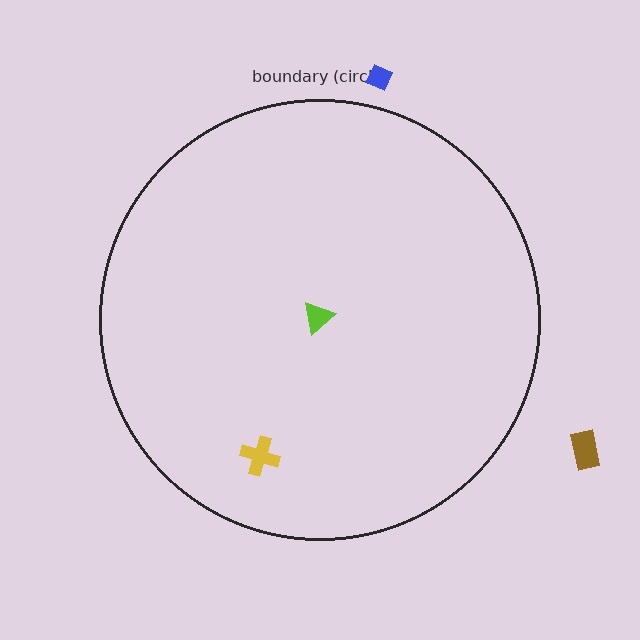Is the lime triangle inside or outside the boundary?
Inside.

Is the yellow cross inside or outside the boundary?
Inside.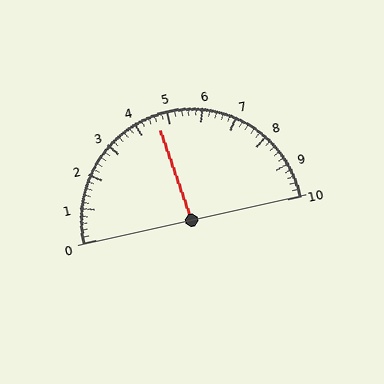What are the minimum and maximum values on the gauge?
The gauge ranges from 0 to 10.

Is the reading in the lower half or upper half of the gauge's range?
The reading is in the lower half of the range (0 to 10).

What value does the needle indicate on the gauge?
The needle indicates approximately 4.6.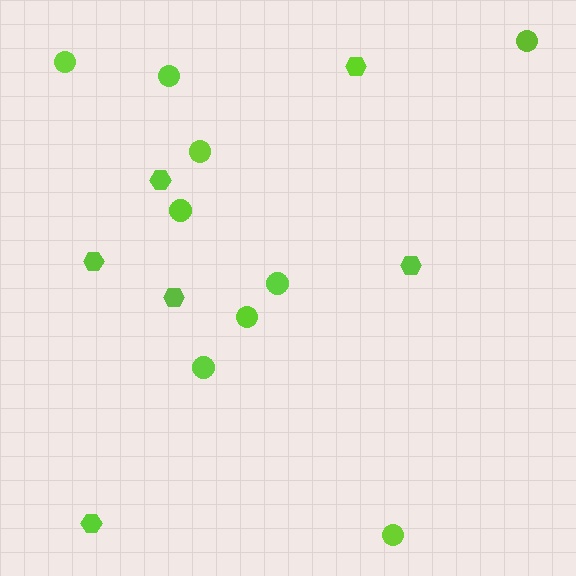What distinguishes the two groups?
There are 2 groups: one group of circles (9) and one group of hexagons (6).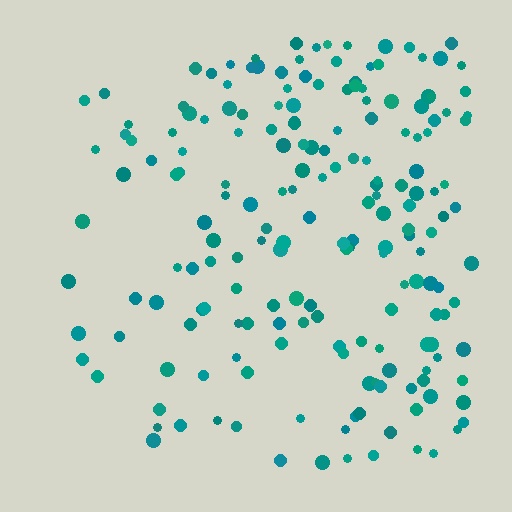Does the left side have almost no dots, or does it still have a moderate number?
Still a moderate number, just noticeably fewer than the right.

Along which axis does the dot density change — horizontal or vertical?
Horizontal.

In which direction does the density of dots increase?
From left to right, with the right side densest.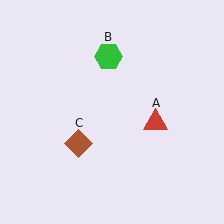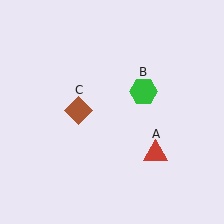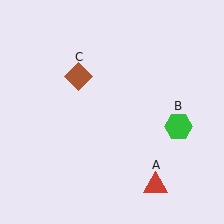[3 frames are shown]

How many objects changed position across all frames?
3 objects changed position: red triangle (object A), green hexagon (object B), brown diamond (object C).